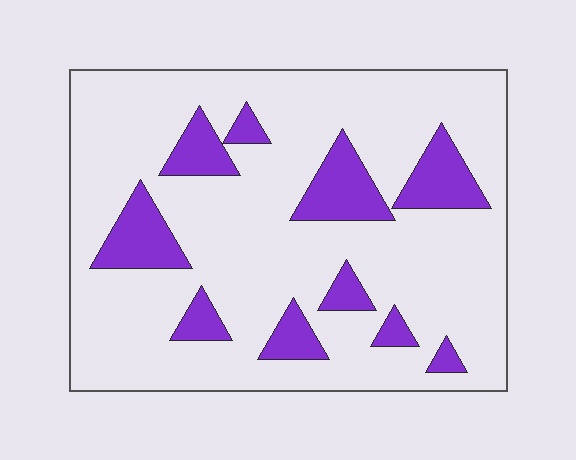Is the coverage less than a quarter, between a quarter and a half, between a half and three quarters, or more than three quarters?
Less than a quarter.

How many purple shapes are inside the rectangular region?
10.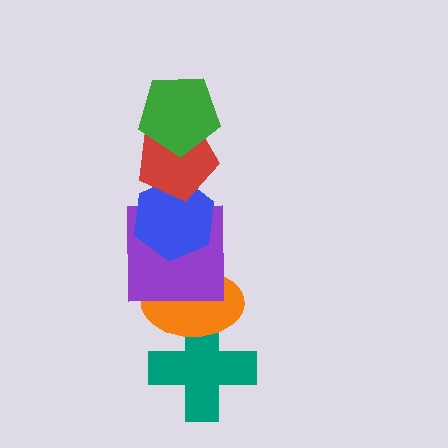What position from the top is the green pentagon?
The green pentagon is 1st from the top.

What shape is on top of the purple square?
The blue hexagon is on top of the purple square.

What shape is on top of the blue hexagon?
The red pentagon is on top of the blue hexagon.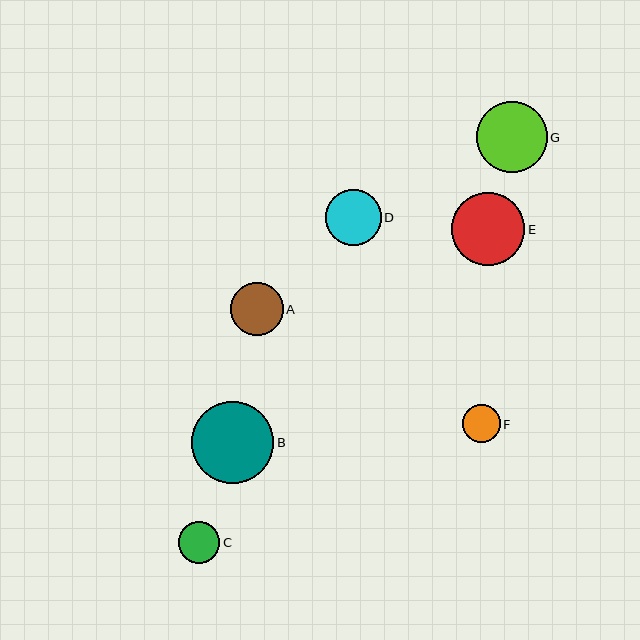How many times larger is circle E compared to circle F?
Circle E is approximately 1.9 times the size of circle F.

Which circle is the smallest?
Circle F is the smallest with a size of approximately 38 pixels.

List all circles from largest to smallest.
From largest to smallest: B, E, G, D, A, C, F.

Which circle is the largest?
Circle B is the largest with a size of approximately 82 pixels.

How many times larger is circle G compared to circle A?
Circle G is approximately 1.3 times the size of circle A.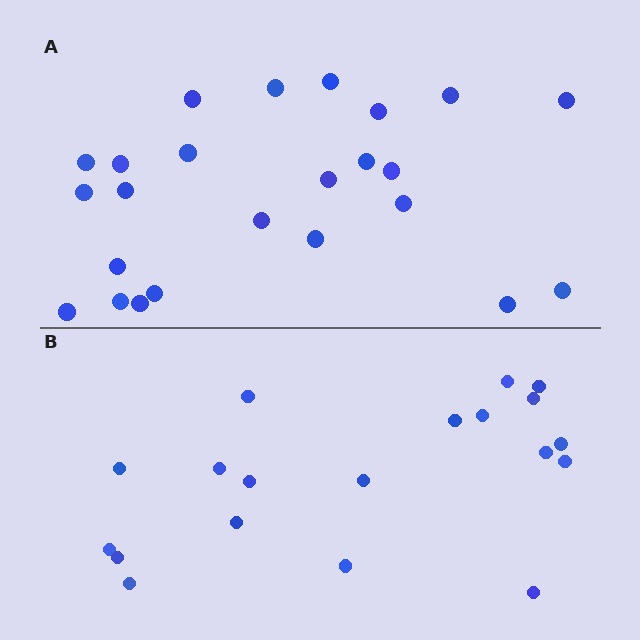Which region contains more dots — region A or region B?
Region A (the top region) has more dots.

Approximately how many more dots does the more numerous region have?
Region A has about 5 more dots than region B.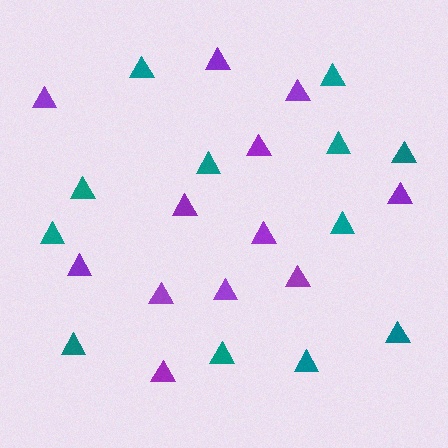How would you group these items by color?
There are 2 groups: one group of purple triangles (12) and one group of teal triangles (12).